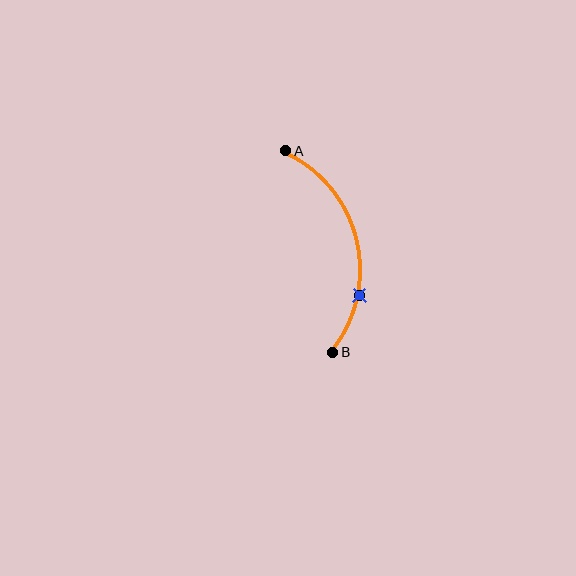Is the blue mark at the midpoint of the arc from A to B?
No. The blue mark lies on the arc but is closer to endpoint B. The arc midpoint would be at the point on the curve equidistant along the arc from both A and B.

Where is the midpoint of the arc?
The arc midpoint is the point on the curve farthest from the straight line joining A and B. It sits to the right of that line.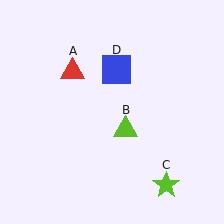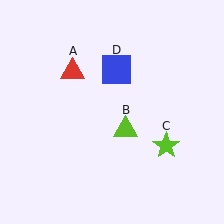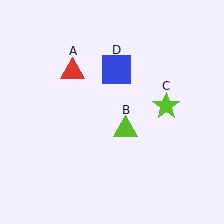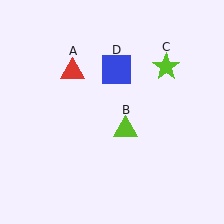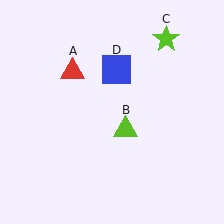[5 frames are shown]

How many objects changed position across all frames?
1 object changed position: lime star (object C).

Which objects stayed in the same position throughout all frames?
Red triangle (object A) and lime triangle (object B) and blue square (object D) remained stationary.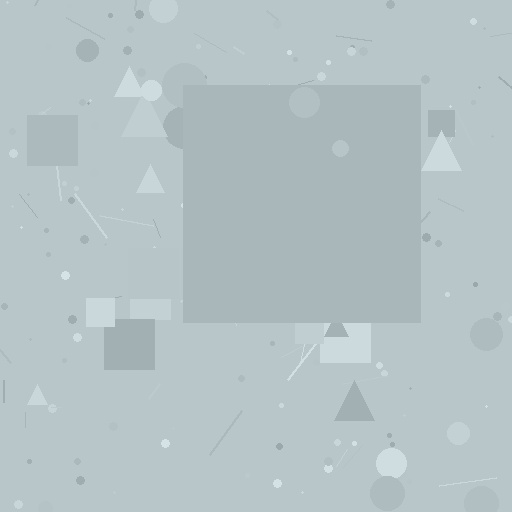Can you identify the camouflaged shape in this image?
The camouflaged shape is a square.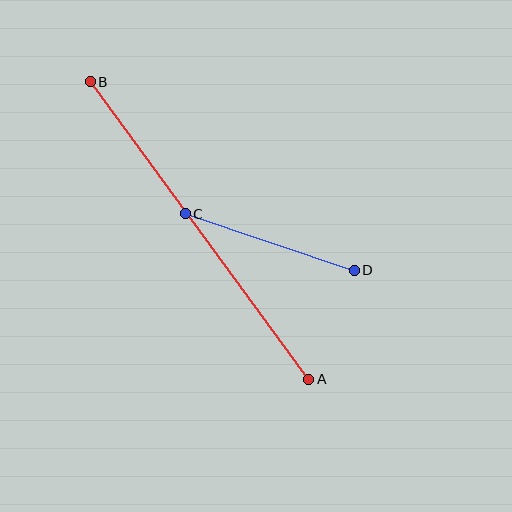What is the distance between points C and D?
The distance is approximately 178 pixels.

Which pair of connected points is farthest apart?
Points A and B are farthest apart.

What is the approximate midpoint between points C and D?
The midpoint is at approximately (270, 242) pixels.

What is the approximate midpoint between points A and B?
The midpoint is at approximately (200, 230) pixels.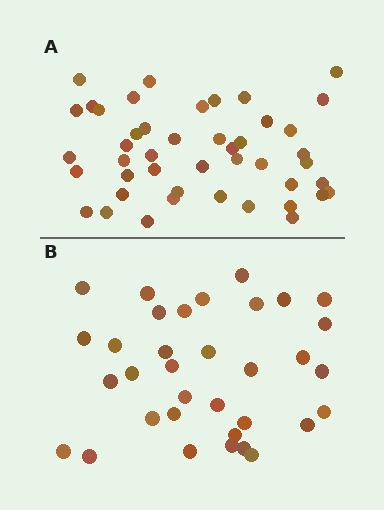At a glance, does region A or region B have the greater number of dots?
Region A (the top region) has more dots.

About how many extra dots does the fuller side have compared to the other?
Region A has roughly 12 or so more dots than region B.